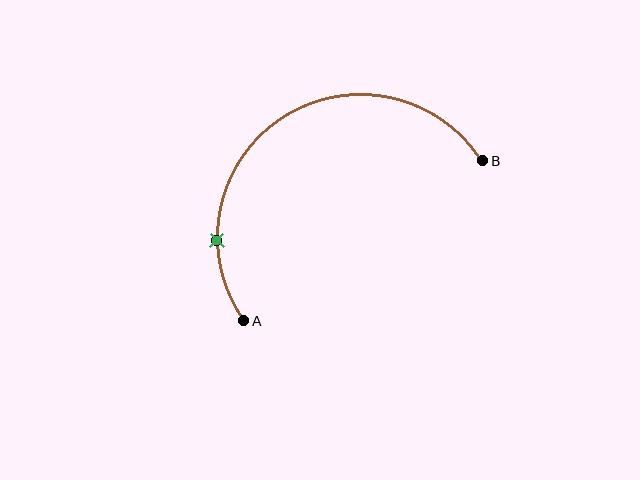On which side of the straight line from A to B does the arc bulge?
The arc bulges above and to the left of the straight line connecting A and B.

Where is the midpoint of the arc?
The arc midpoint is the point on the curve farthest from the straight line joining A and B. It sits above and to the left of that line.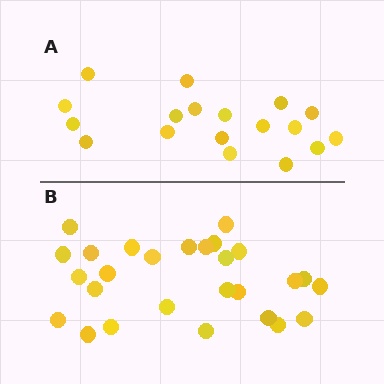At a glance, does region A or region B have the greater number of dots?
Region B (the bottom region) has more dots.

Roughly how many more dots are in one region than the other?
Region B has roughly 8 or so more dots than region A.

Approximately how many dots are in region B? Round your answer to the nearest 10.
About 30 dots. (The exact count is 27, which rounds to 30.)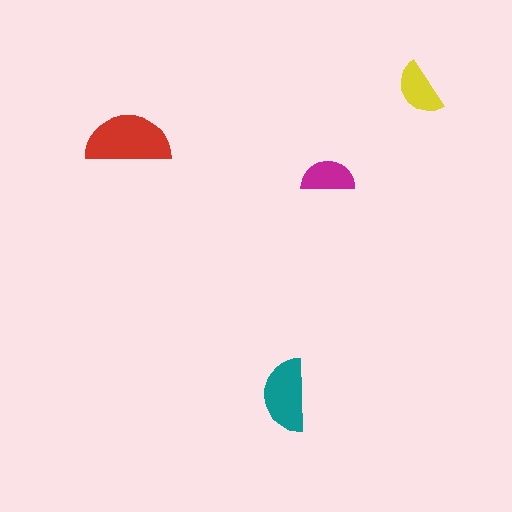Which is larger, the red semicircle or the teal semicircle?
The red one.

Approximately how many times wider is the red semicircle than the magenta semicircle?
About 1.5 times wider.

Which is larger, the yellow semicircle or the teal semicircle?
The teal one.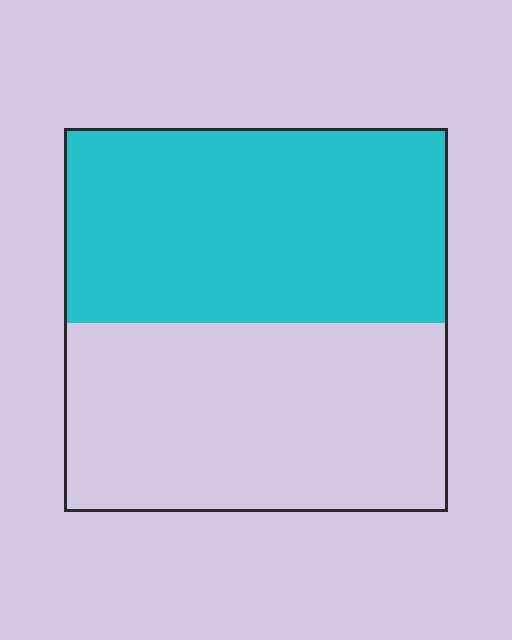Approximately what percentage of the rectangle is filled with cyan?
Approximately 50%.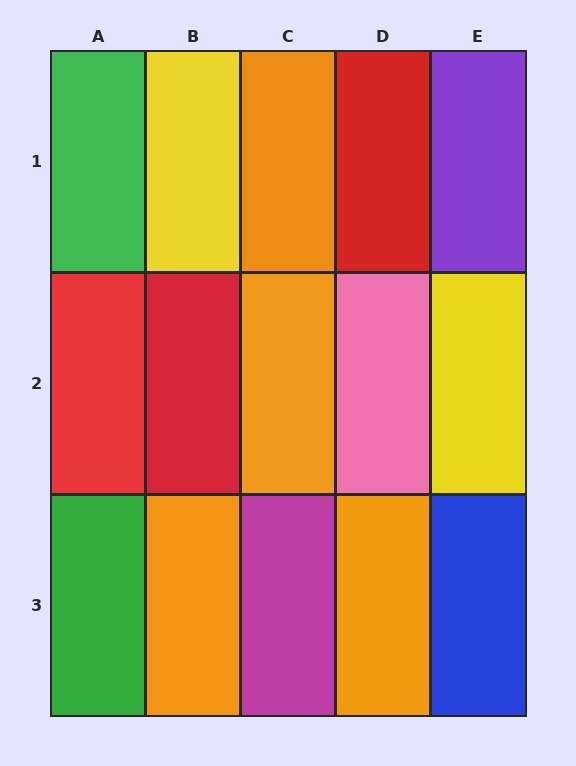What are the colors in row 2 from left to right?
Red, red, orange, pink, yellow.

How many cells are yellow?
2 cells are yellow.